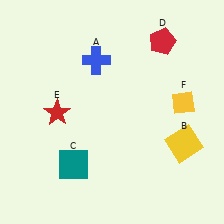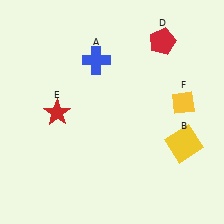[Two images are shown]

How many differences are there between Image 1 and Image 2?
There is 1 difference between the two images.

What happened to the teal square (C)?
The teal square (C) was removed in Image 2. It was in the bottom-left area of Image 1.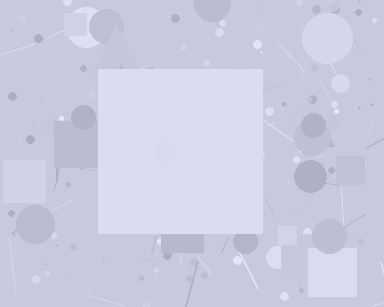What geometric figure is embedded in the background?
A square is embedded in the background.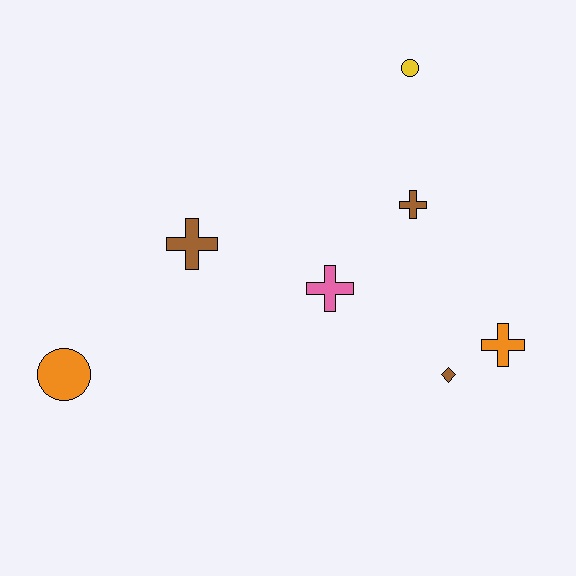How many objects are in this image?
There are 7 objects.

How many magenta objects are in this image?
There are no magenta objects.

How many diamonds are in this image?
There is 1 diamond.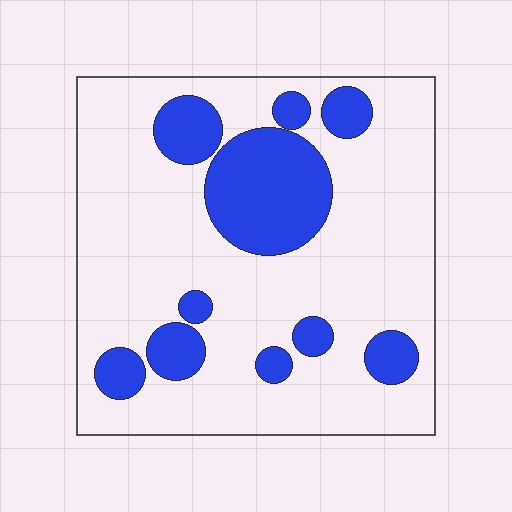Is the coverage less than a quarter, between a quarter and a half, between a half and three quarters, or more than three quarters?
Less than a quarter.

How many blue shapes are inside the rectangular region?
10.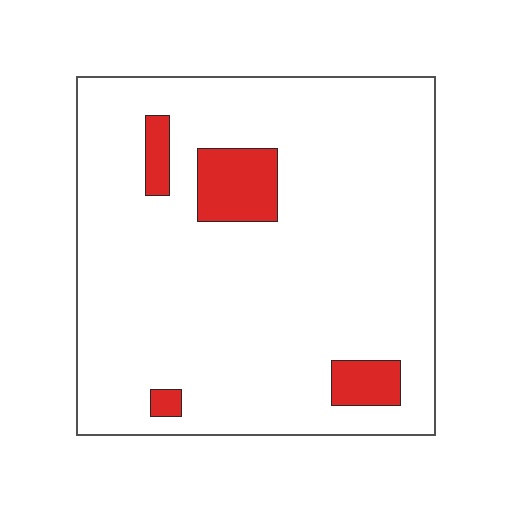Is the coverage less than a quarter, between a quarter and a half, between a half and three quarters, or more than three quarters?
Less than a quarter.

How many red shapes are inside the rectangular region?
4.